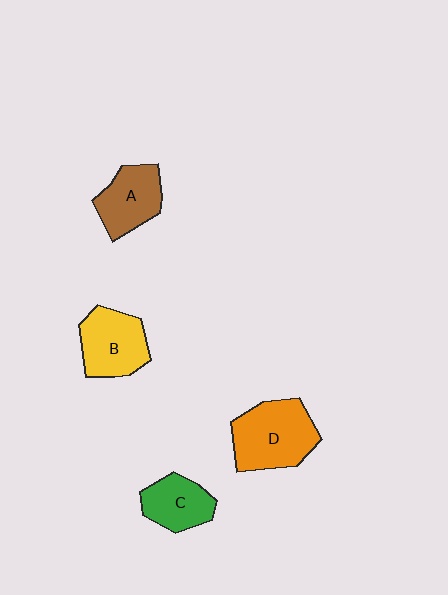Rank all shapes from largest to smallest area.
From largest to smallest: D (orange), B (yellow), A (brown), C (green).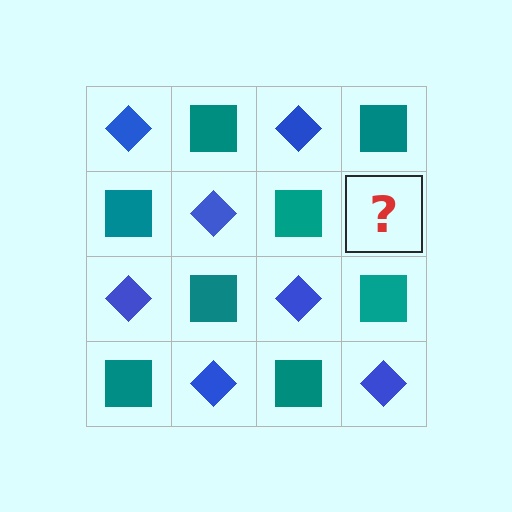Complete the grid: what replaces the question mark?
The question mark should be replaced with a blue diamond.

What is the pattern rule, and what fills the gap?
The rule is that it alternates blue diamond and teal square in a checkerboard pattern. The gap should be filled with a blue diamond.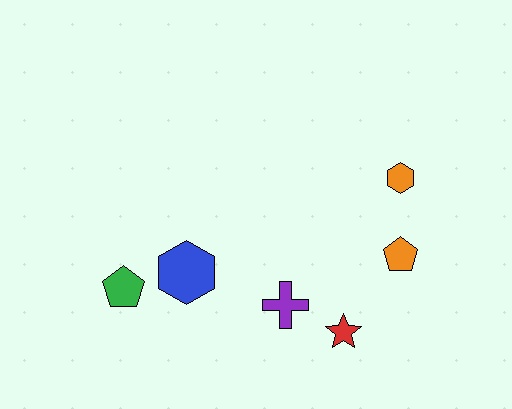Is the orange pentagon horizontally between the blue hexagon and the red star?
No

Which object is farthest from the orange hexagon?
The green pentagon is farthest from the orange hexagon.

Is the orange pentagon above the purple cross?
Yes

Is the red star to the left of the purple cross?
No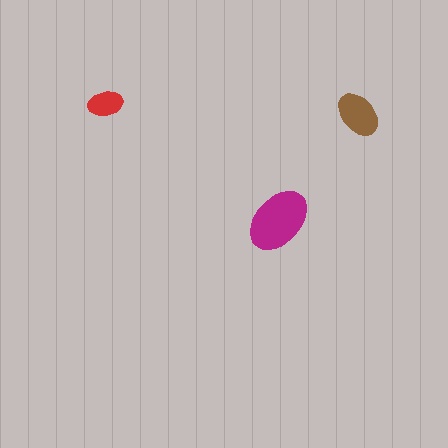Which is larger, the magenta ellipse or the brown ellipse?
The magenta one.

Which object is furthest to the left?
The red ellipse is leftmost.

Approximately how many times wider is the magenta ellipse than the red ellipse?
About 2 times wider.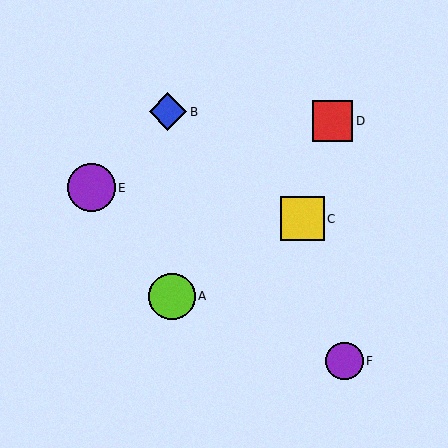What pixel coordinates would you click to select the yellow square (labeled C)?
Click at (302, 219) to select the yellow square C.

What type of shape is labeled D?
Shape D is a red square.